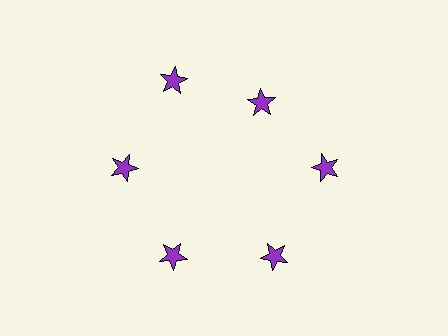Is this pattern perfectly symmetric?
No. The 6 purple stars are arranged in a ring, but one element near the 1 o'clock position is pulled inward toward the center, breaking the 6-fold rotational symmetry.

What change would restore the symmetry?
The symmetry would be restored by moving it outward, back onto the ring so that all 6 stars sit at equal angles and equal distance from the center.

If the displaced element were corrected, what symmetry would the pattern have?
It would have 6-fold rotational symmetry — the pattern would map onto itself every 60 degrees.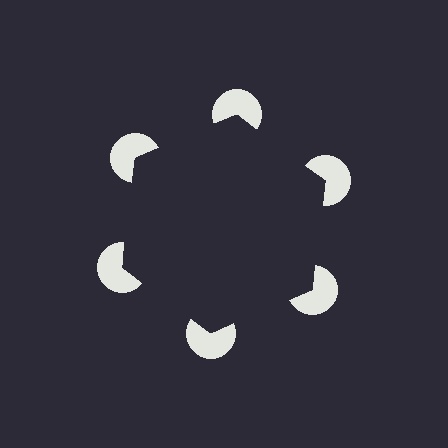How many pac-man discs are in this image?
There are 6 — one at each vertex of the illusory hexagon.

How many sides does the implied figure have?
6 sides.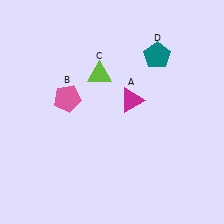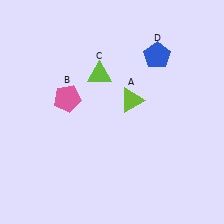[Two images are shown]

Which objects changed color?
A changed from magenta to lime. D changed from teal to blue.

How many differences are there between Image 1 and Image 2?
There are 2 differences between the two images.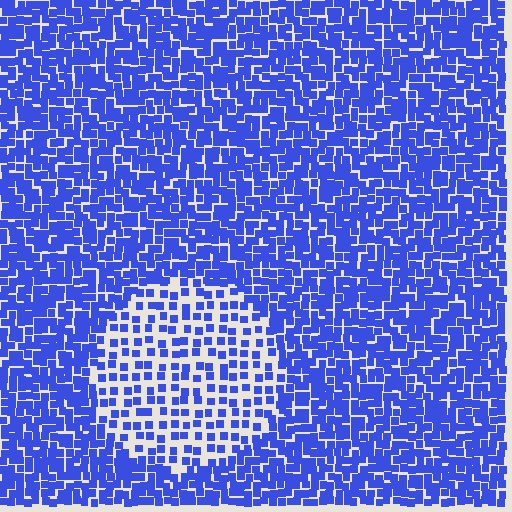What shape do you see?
I see a circle.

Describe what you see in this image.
The image contains small blue elements arranged at two different densities. A circle-shaped region is visible where the elements are less densely packed than the surrounding area.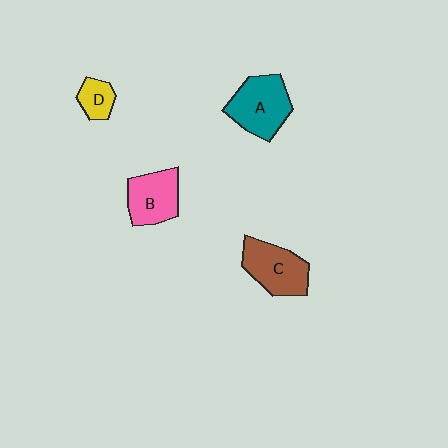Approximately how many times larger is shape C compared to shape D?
Approximately 2.3 times.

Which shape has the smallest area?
Shape D (yellow).